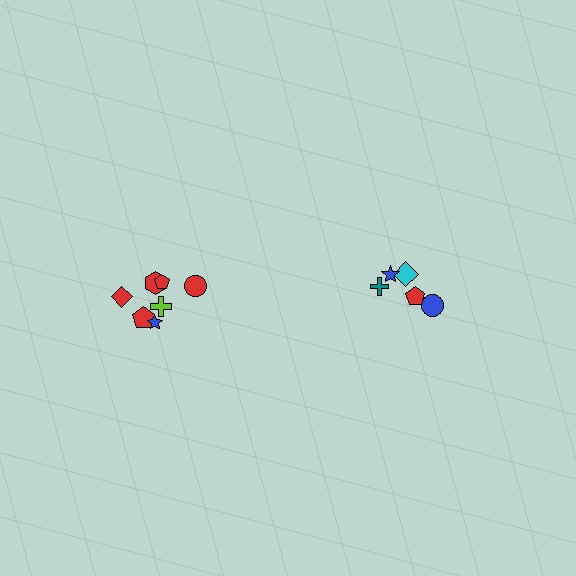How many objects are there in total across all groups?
There are 12 objects.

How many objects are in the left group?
There are 7 objects.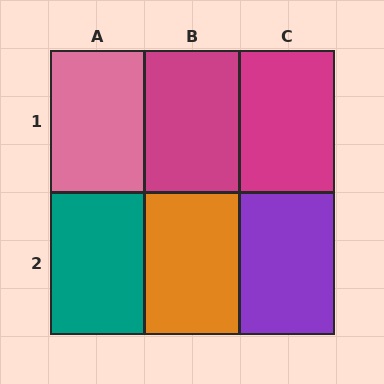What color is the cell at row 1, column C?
Magenta.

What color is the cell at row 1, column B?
Magenta.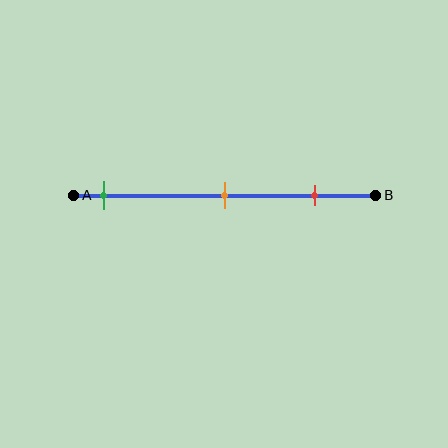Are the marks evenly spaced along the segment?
Yes, the marks are approximately evenly spaced.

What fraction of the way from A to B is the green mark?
The green mark is approximately 10% (0.1) of the way from A to B.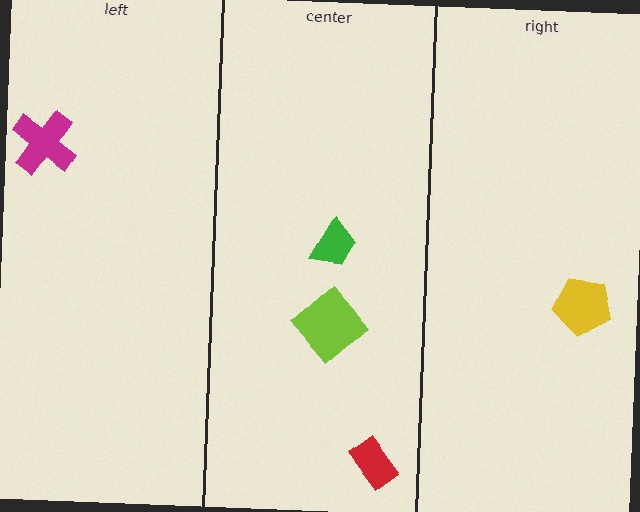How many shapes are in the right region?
1.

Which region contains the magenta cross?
The left region.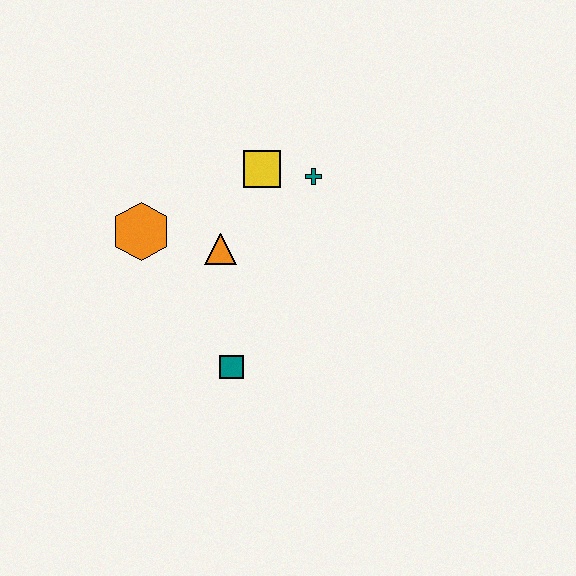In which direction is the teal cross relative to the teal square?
The teal cross is above the teal square.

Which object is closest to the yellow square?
The teal cross is closest to the yellow square.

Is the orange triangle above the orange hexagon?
No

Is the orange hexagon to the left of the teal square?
Yes